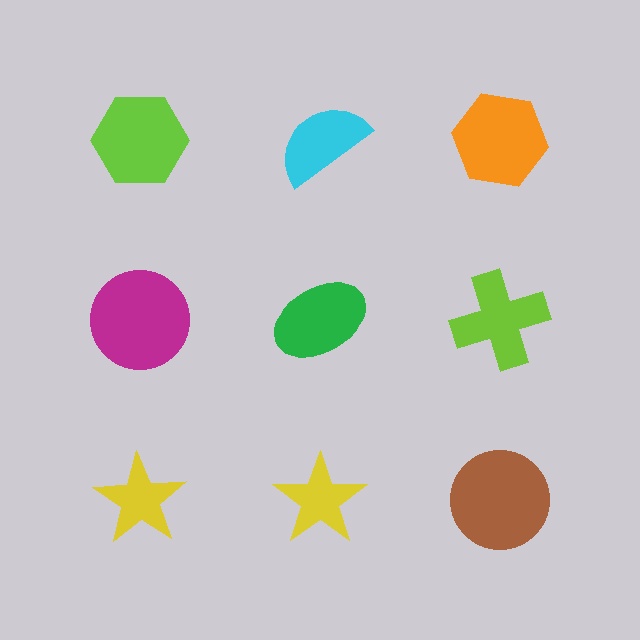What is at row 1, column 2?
A cyan semicircle.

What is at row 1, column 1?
A lime hexagon.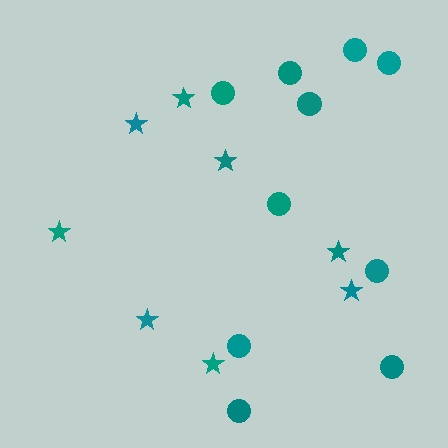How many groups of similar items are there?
There are 2 groups: one group of circles (10) and one group of stars (8).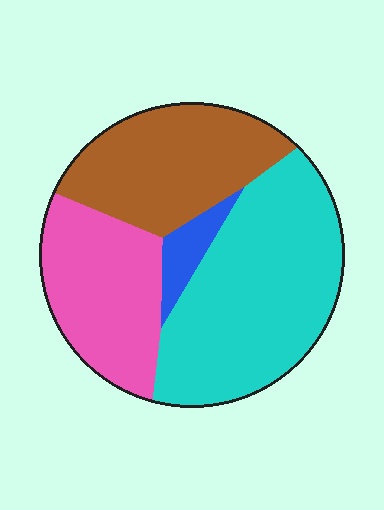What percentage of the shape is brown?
Brown takes up about one quarter (1/4) of the shape.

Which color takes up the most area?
Cyan, at roughly 45%.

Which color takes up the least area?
Blue, at roughly 5%.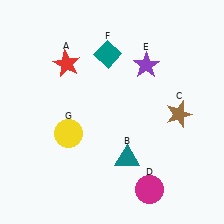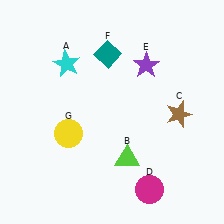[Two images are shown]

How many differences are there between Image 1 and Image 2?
There are 2 differences between the two images.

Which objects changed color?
A changed from red to cyan. B changed from teal to lime.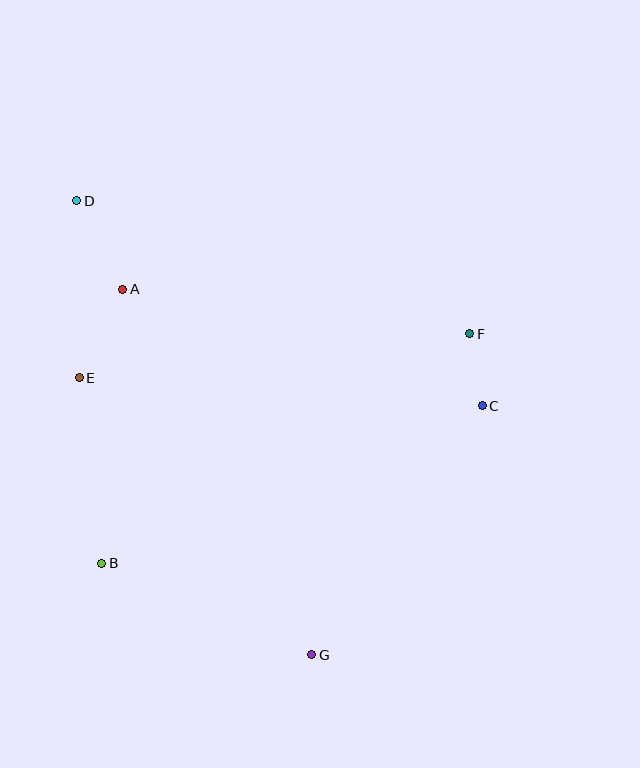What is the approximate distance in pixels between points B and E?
The distance between B and E is approximately 187 pixels.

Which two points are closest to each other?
Points C and F are closest to each other.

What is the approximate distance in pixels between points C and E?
The distance between C and E is approximately 404 pixels.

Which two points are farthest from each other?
Points D and G are farthest from each other.